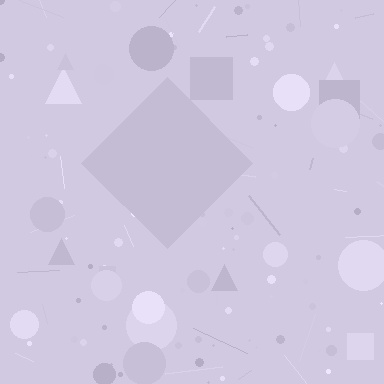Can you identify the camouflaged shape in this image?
The camouflaged shape is a diamond.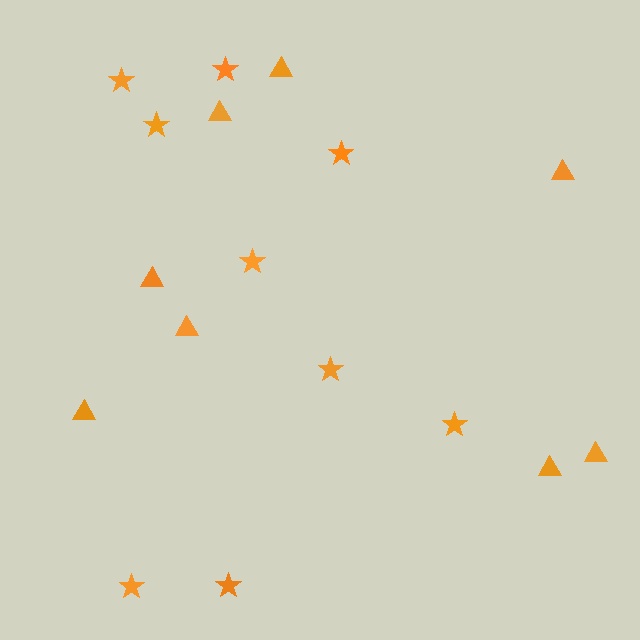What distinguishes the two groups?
There are 2 groups: one group of triangles (8) and one group of stars (9).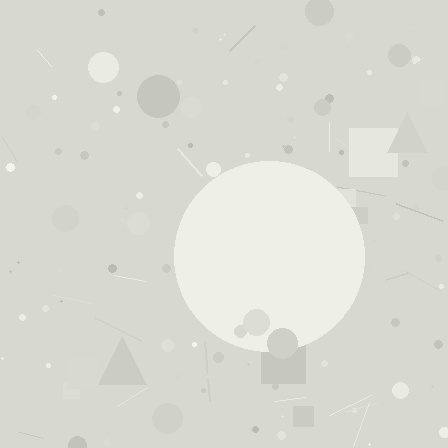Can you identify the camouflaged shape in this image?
The camouflaged shape is a circle.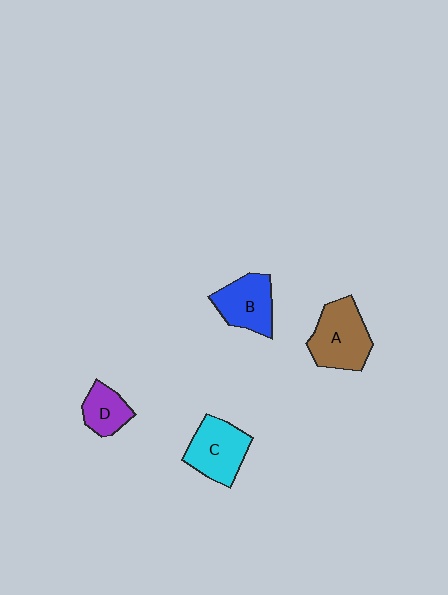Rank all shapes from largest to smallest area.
From largest to smallest: A (brown), C (cyan), B (blue), D (purple).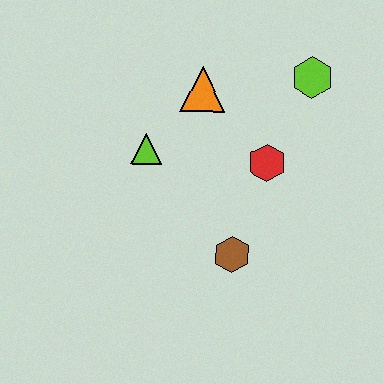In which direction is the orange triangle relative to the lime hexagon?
The orange triangle is to the left of the lime hexagon.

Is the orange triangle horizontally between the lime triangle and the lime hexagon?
Yes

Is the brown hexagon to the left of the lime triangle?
No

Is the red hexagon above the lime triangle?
No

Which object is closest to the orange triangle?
The lime triangle is closest to the orange triangle.